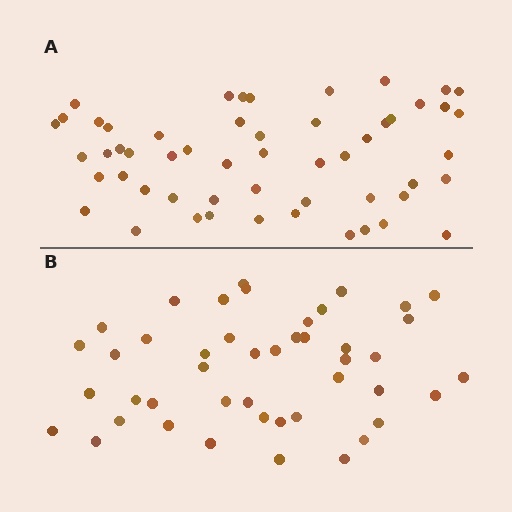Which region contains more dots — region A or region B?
Region A (the top region) has more dots.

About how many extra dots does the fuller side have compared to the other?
Region A has roughly 8 or so more dots than region B.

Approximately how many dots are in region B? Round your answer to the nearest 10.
About 40 dots. (The exact count is 45, which rounds to 40.)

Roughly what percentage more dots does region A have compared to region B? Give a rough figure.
About 20% more.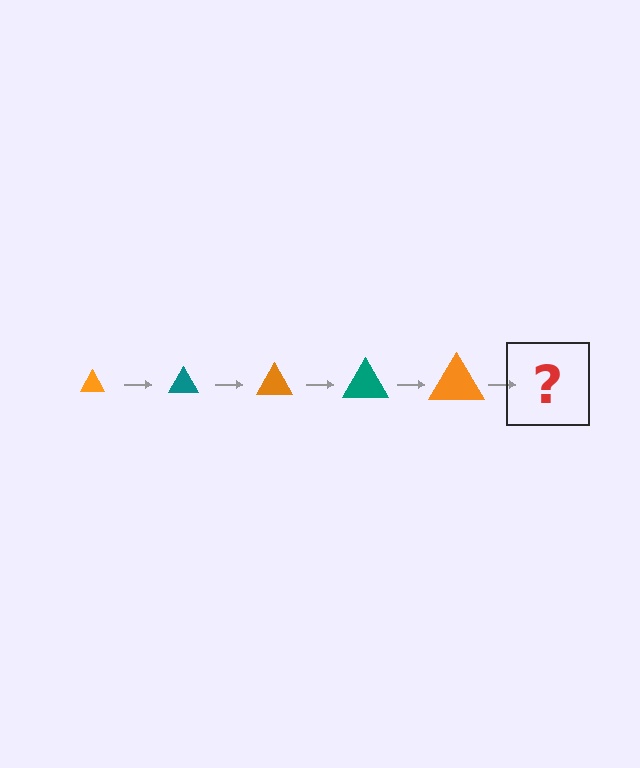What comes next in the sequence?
The next element should be a teal triangle, larger than the previous one.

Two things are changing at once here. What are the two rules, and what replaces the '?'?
The two rules are that the triangle grows larger each step and the color cycles through orange and teal. The '?' should be a teal triangle, larger than the previous one.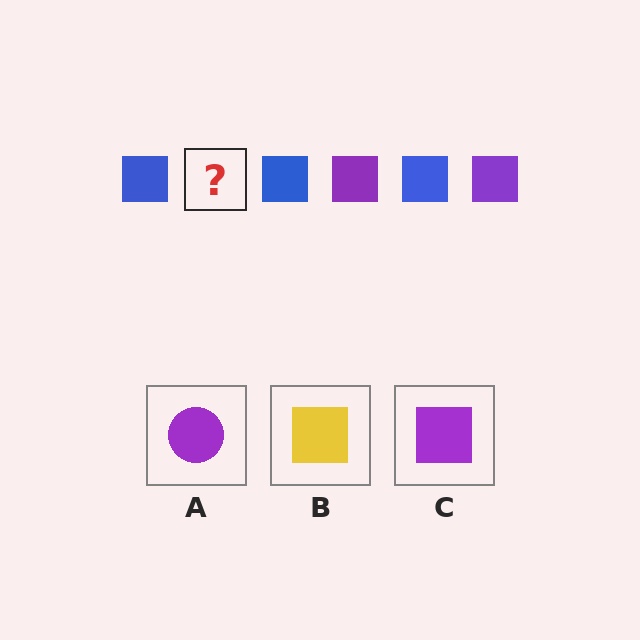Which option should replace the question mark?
Option C.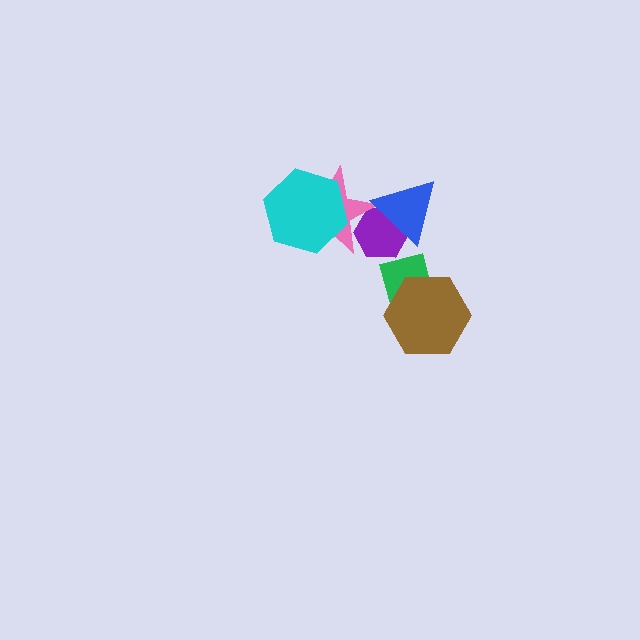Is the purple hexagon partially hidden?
Yes, it is partially covered by another shape.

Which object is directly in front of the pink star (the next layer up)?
The cyan hexagon is directly in front of the pink star.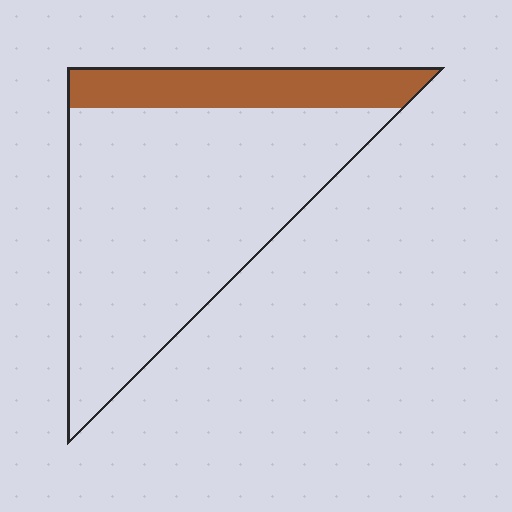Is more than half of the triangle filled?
No.